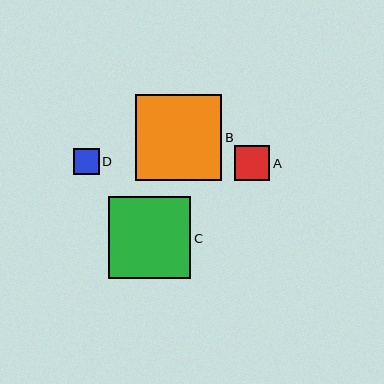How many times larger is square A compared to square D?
Square A is approximately 1.3 times the size of square D.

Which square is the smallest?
Square D is the smallest with a size of approximately 26 pixels.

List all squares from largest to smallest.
From largest to smallest: B, C, A, D.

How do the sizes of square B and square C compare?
Square B and square C are approximately the same size.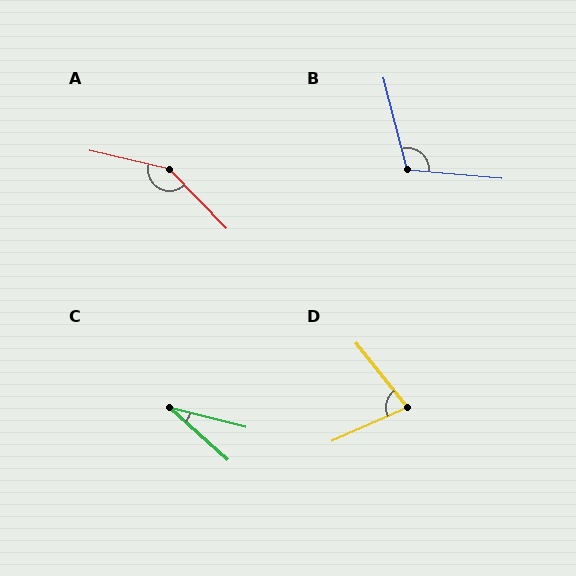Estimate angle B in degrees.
Approximately 110 degrees.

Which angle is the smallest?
C, at approximately 27 degrees.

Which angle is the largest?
A, at approximately 147 degrees.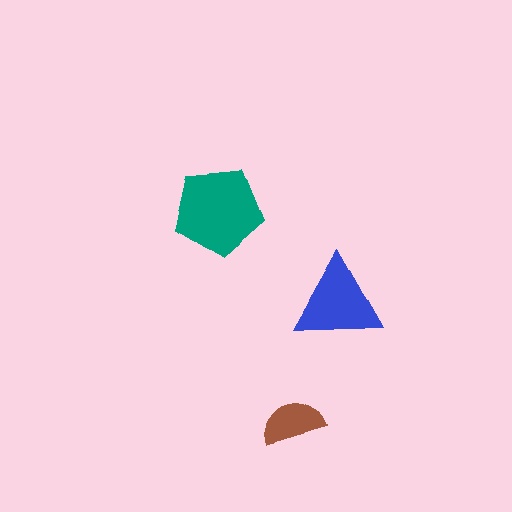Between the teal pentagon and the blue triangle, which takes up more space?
The teal pentagon.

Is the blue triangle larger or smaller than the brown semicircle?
Larger.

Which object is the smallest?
The brown semicircle.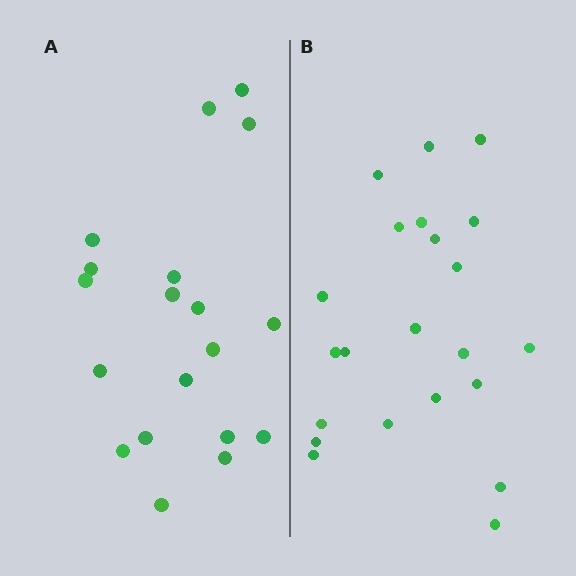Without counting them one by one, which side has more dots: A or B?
Region B (the right region) has more dots.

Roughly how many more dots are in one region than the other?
Region B has just a few more — roughly 2 or 3 more dots than region A.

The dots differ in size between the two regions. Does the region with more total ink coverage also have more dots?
No. Region A has more total ink coverage because its dots are larger, but region B actually contains more individual dots. Total area can be misleading — the number of items is what matters here.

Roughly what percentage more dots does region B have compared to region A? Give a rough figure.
About 15% more.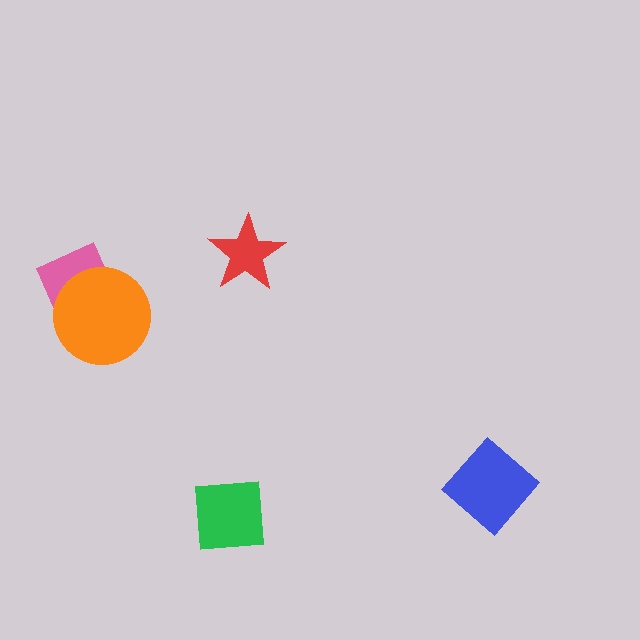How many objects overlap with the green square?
0 objects overlap with the green square.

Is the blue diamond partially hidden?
No, no other shape covers it.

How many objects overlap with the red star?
0 objects overlap with the red star.